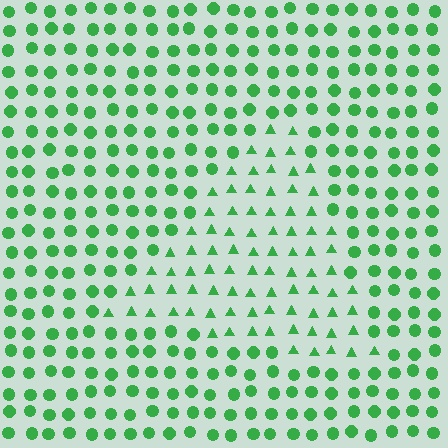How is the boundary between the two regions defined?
The boundary is defined by a change in element shape: triangles inside vs. circles outside. All elements share the same color and spacing.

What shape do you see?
I see a triangle.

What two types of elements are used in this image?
The image uses triangles inside the triangle region and circles outside it.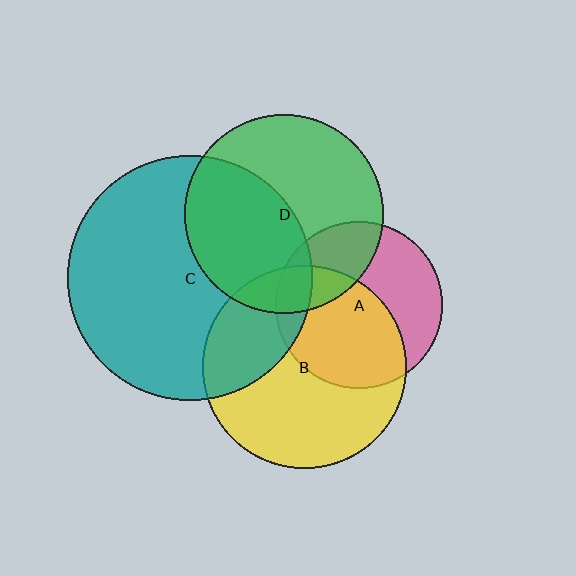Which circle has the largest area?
Circle C (teal).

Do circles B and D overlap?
Yes.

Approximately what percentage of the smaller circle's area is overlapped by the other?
Approximately 15%.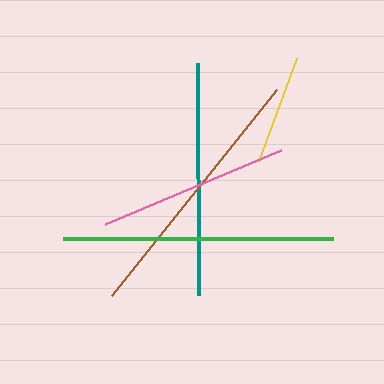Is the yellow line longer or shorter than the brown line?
The brown line is longer than the yellow line.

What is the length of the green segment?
The green segment is approximately 271 pixels long.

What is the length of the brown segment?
The brown segment is approximately 265 pixels long.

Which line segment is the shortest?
The yellow line is the shortest at approximately 110 pixels.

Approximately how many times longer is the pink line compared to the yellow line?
The pink line is approximately 1.7 times the length of the yellow line.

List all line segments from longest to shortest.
From longest to shortest: green, brown, teal, pink, yellow.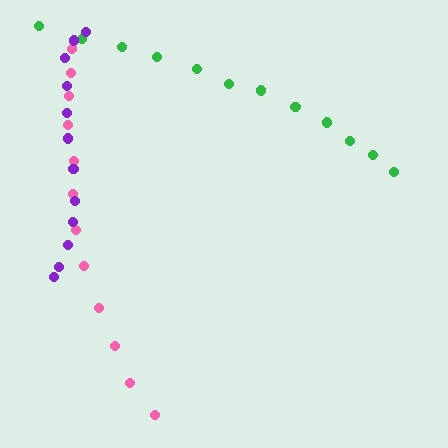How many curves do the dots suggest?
There are 3 distinct paths.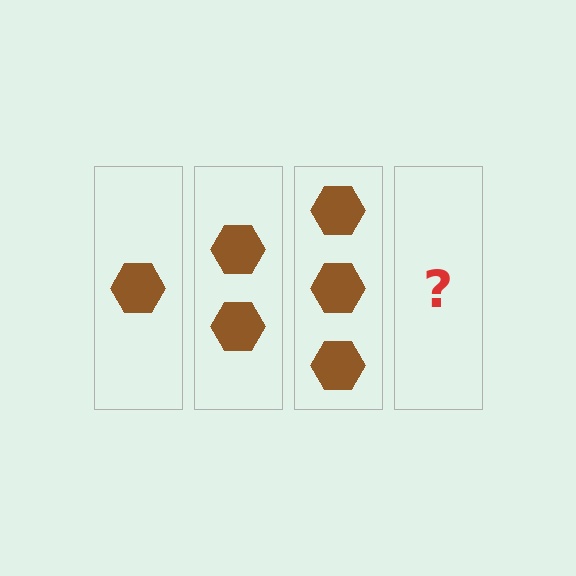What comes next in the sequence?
The next element should be 4 hexagons.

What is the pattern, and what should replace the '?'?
The pattern is that each step adds one more hexagon. The '?' should be 4 hexagons.